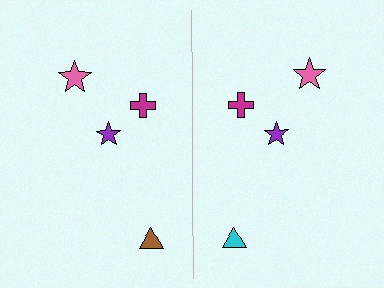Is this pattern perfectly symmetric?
No, the pattern is not perfectly symmetric. The cyan triangle on the right side breaks the symmetry — its mirror counterpart is brown.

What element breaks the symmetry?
The cyan triangle on the right side breaks the symmetry — its mirror counterpart is brown.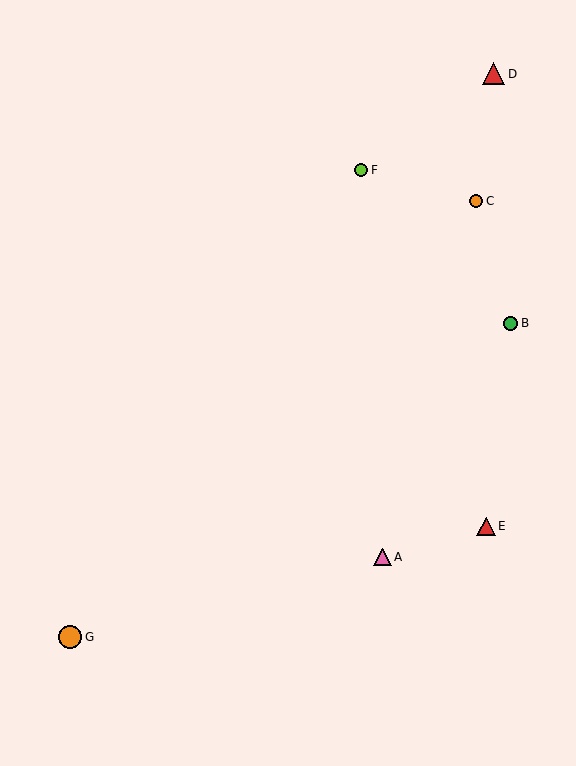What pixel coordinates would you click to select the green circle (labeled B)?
Click at (511, 323) to select the green circle B.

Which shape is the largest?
The orange circle (labeled G) is the largest.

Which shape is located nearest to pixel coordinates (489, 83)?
The red triangle (labeled D) at (494, 74) is nearest to that location.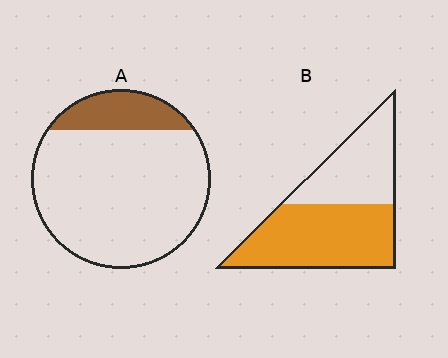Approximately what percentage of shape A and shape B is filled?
A is approximately 15% and B is approximately 60%.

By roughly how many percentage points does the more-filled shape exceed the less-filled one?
By roughly 40 percentage points (B over A).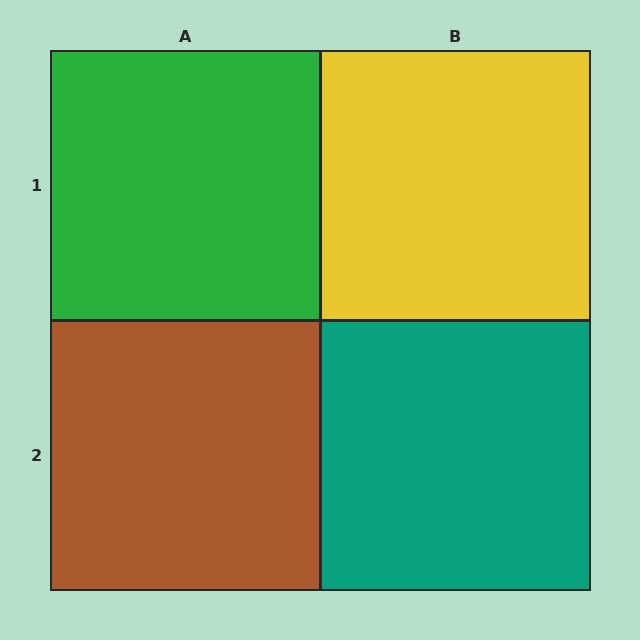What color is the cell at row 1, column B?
Yellow.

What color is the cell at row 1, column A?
Green.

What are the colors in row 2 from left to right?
Brown, teal.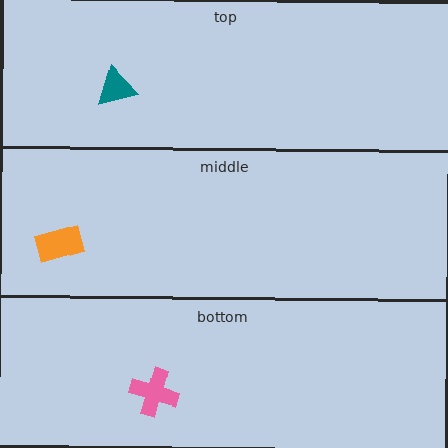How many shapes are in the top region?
1.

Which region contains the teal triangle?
The top region.